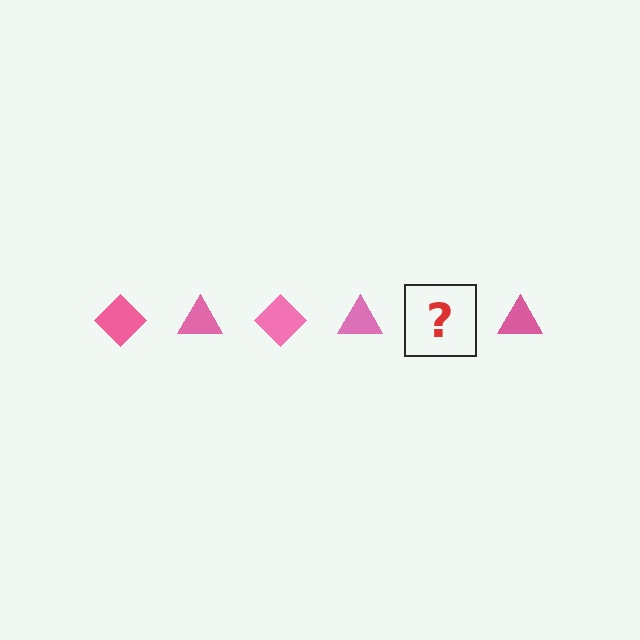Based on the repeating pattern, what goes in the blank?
The blank should be a pink diamond.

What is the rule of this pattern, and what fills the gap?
The rule is that the pattern cycles through diamond, triangle shapes in pink. The gap should be filled with a pink diamond.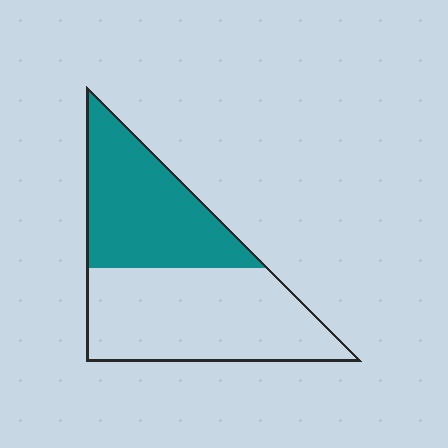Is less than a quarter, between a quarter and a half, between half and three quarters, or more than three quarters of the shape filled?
Between a quarter and a half.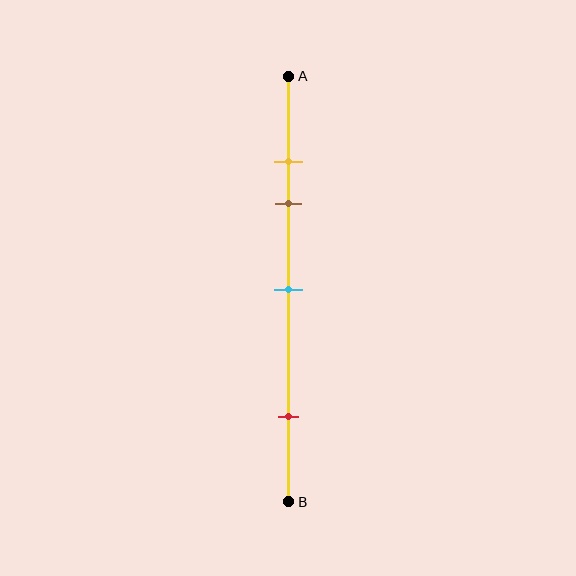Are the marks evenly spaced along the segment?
No, the marks are not evenly spaced.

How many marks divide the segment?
There are 4 marks dividing the segment.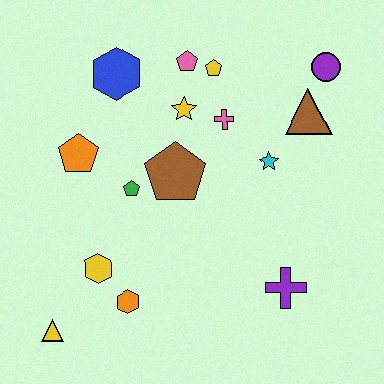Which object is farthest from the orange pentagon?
The purple circle is farthest from the orange pentagon.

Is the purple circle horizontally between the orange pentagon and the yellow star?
No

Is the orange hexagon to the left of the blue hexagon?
No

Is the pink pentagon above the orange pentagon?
Yes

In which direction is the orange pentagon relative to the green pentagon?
The orange pentagon is to the left of the green pentagon.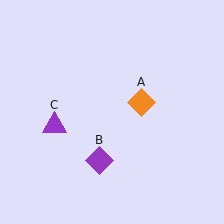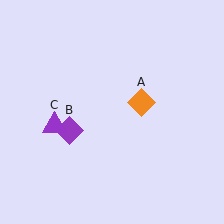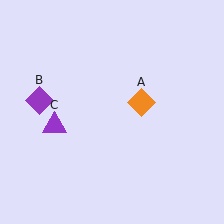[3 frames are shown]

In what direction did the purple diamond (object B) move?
The purple diamond (object B) moved up and to the left.